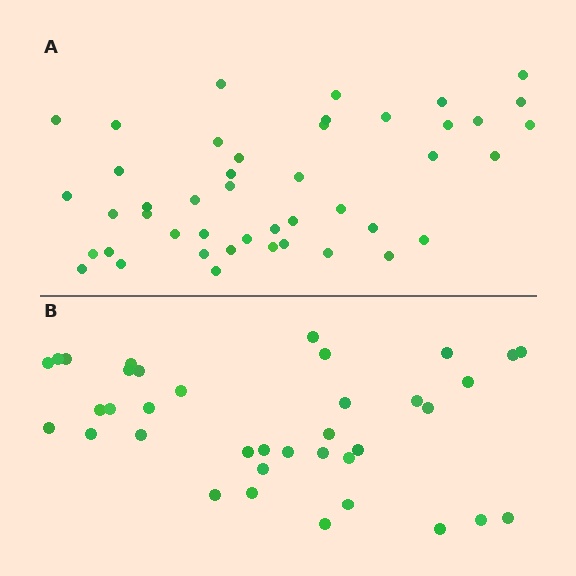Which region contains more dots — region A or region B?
Region A (the top region) has more dots.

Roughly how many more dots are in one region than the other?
Region A has roughly 8 or so more dots than region B.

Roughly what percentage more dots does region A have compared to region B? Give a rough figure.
About 20% more.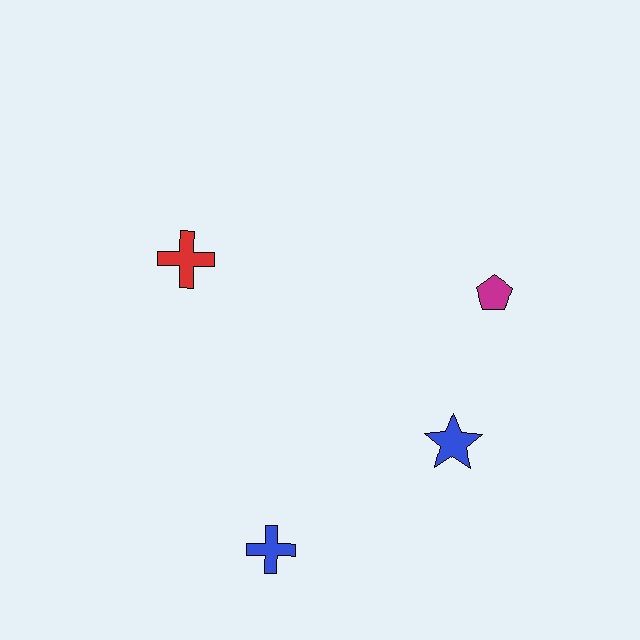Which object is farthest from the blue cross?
The magenta pentagon is farthest from the blue cross.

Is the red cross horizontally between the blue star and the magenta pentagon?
No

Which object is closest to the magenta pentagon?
The blue star is closest to the magenta pentagon.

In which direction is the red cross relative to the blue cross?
The red cross is above the blue cross.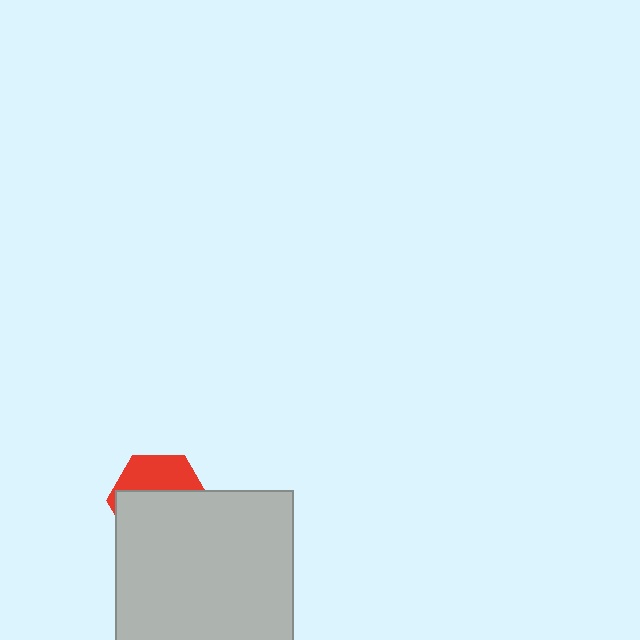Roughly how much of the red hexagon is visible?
A small part of it is visible (roughly 37%).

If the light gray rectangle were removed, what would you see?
You would see the complete red hexagon.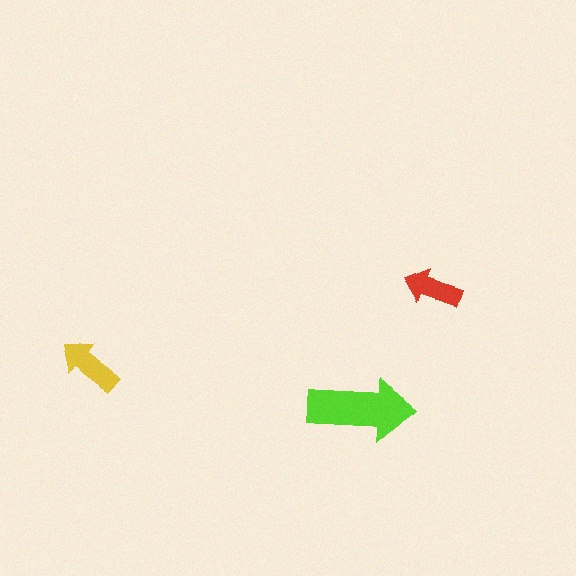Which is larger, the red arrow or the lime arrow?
The lime one.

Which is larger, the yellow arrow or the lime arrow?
The lime one.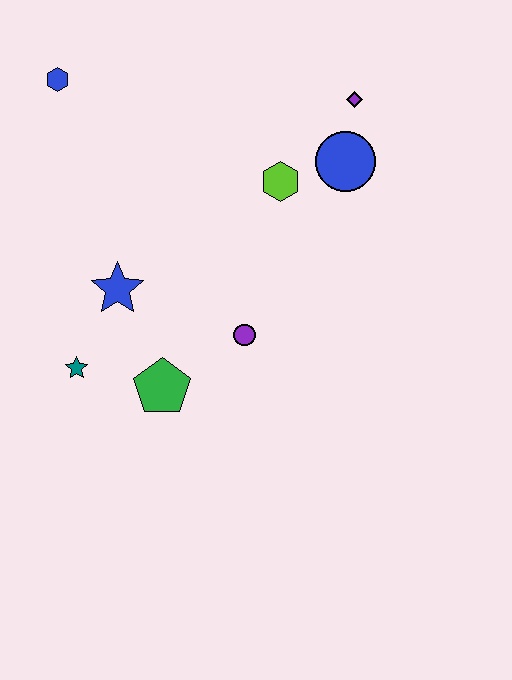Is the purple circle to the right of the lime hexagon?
No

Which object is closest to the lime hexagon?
The blue circle is closest to the lime hexagon.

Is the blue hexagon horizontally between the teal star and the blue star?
No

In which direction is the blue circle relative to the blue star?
The blue circle is to the right of the blue star.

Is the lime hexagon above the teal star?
Yes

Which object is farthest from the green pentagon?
The purple diamond is farthest from the green pentagon.